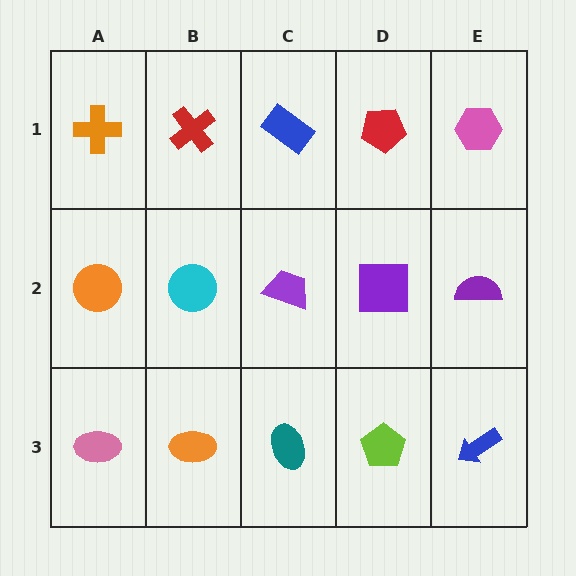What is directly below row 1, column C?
A purple trapezoid.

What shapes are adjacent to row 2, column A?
An orange cross (row 1, column A), a pink ellipse (row 3, column A), a cyan circle (row 2, column B).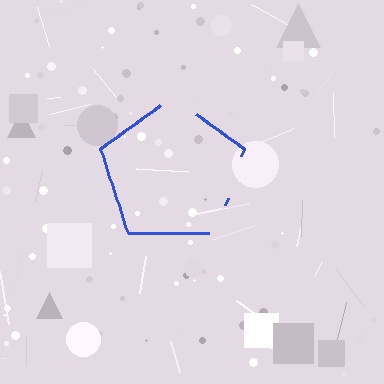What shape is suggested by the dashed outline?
The dashed outline suggests a pentagon.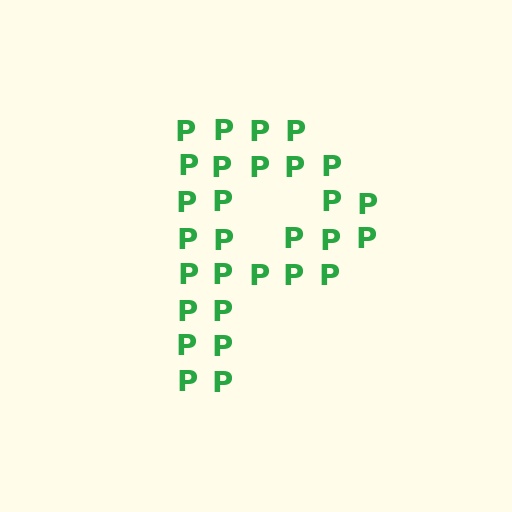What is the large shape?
The large shape is the letter P.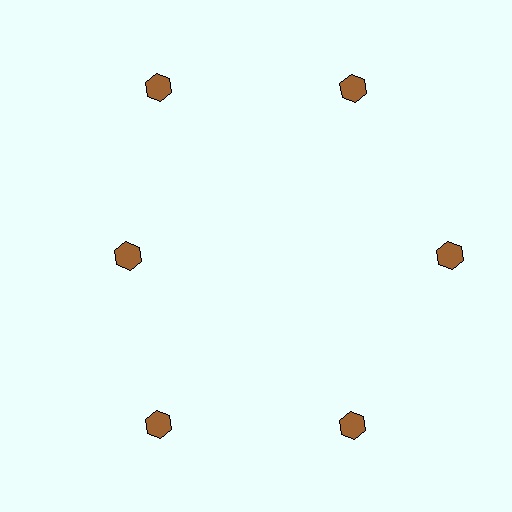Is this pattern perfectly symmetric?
No. The 6 brown hexagons are arranged in a ring, but one element near the 9 o'clock position is pulled inward toward the center, breaking the 6-fold rotational symmetry.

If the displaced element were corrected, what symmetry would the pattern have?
It would have 6-fold rotational symmetry — the pattern would map onto itself every 60 degrees.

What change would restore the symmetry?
The symmetry would be restored by moving it outward, back onto the ring so that all 6 hexagons sit at equal angles and equal distance from the center.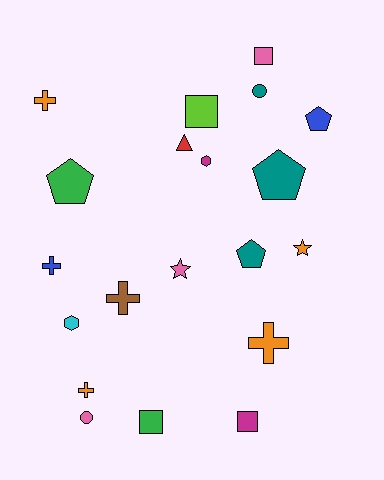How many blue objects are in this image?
There are 2 blue objects.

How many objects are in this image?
There are 20 objects.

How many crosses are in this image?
There are 5 crosses.